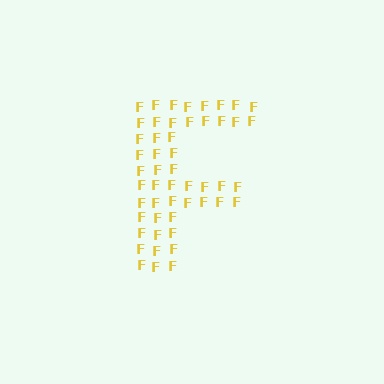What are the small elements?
The small elements are letter F's.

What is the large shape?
The large shape is the letter F.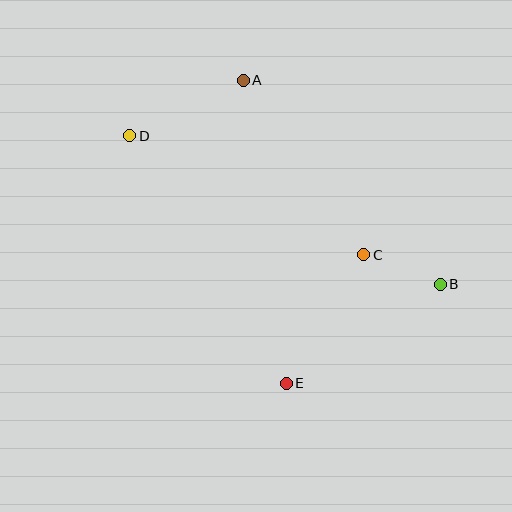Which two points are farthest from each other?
Points B and D are farthest from each other.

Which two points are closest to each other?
Points B and C are closest to each other.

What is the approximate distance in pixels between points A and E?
The distance between A and E is approximately 306 pixels.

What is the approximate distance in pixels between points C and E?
The distance between C and E is approximately 150 pixels.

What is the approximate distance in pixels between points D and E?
The distance between D and E is approximately 293 pixels.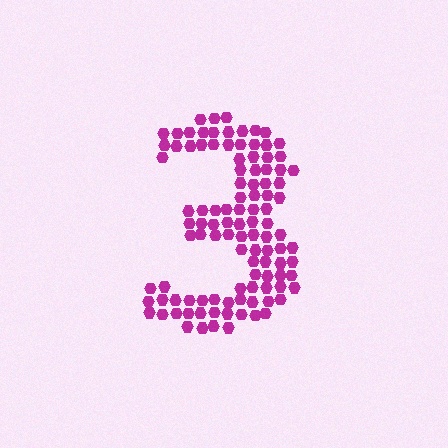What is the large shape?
The large shape is the digit 3.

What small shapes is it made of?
It is made of small hexagons.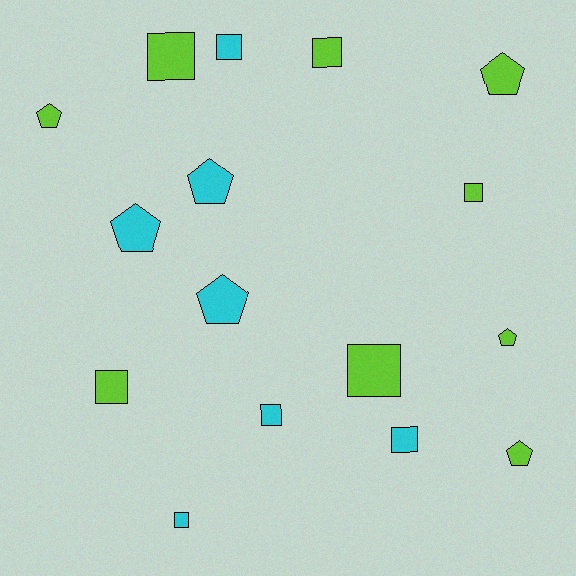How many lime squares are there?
There are 5 lime squares.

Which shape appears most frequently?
Square, with 9 objects.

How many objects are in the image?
There are 16 objects.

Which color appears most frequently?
Lime, with 9 objects.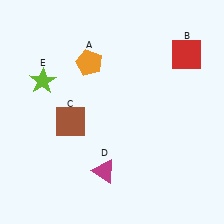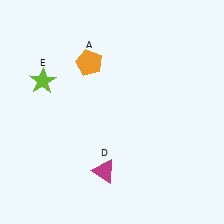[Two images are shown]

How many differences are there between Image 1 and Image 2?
There are 2 differences between the two images.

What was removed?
The brown square (C), the red square (B) were removed in Image 2.